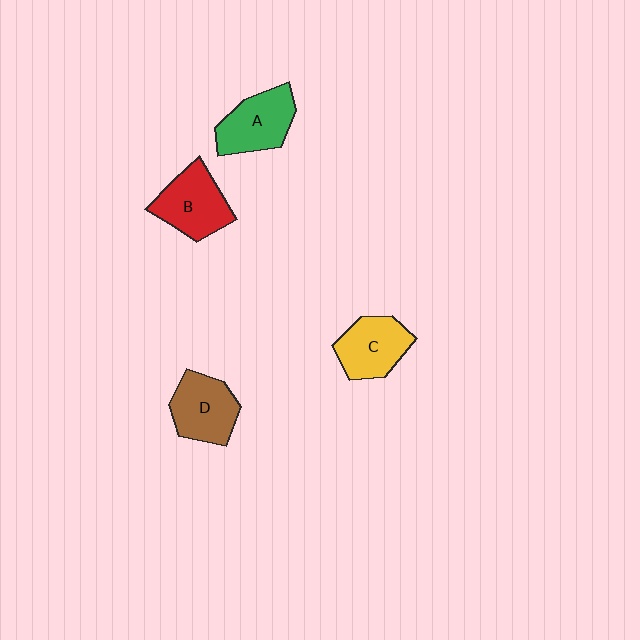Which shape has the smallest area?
Shape C (yellow).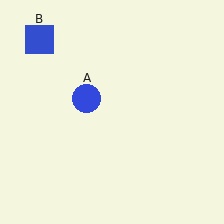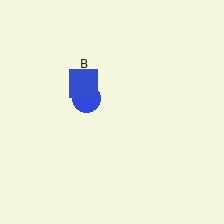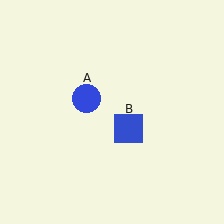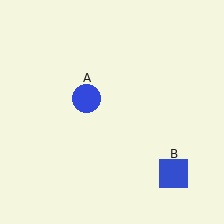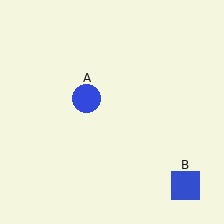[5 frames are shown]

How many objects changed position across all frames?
1 object changed position: blue square (object B).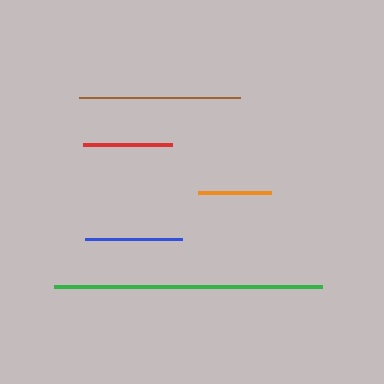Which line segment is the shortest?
The orange line is the shortest at approximately 73 pixels.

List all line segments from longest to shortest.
From longest to shortest: green, brown, blue, red, orange.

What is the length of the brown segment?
The brown segment is approximately 162 pixels long.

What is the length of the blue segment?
The blue segment is approximately 97 pixels long.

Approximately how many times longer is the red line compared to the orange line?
The red line is approximately 1.2 times the length of the orange line.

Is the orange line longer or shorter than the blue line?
The blue line is longer than the orange line.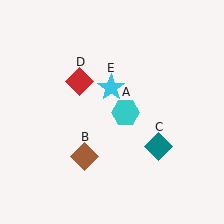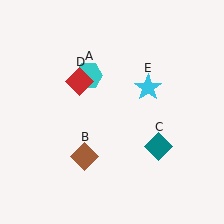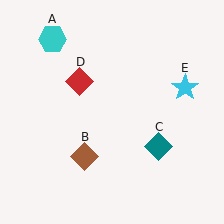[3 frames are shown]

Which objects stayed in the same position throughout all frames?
Brown diamond (object B) and teal diamond (object C) and red diamond (object D) remained stationary.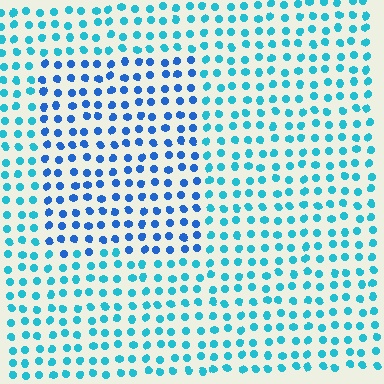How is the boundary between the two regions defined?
The boundary is defined purely by a slight shift in hue (about 31 degrees). Spacing, size, and orientation are identical on both sides.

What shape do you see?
I see a rectangle.